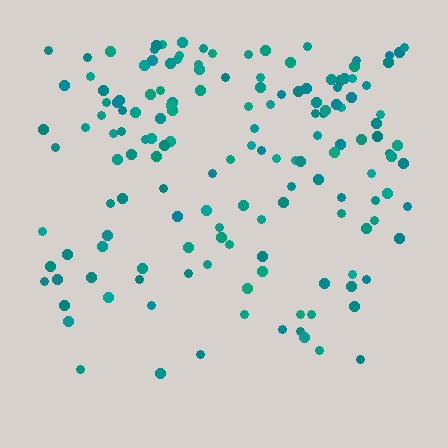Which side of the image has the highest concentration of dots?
The top.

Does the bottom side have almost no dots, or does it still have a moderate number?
Still a moderate number, just noticeably fewer than the top.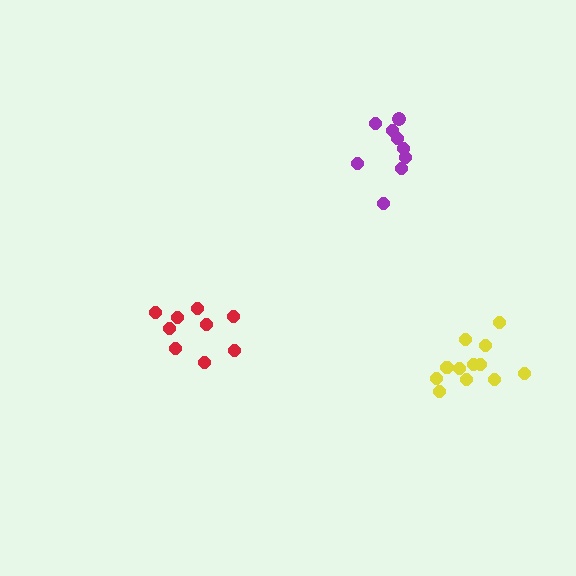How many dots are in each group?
Group 1: 9 dots, Group 2: 9 dots, Group 3: 12 dots (30 total).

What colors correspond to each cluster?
The clusters are colored: red, purple, yellow.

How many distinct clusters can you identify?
There are 3 distinct clusters.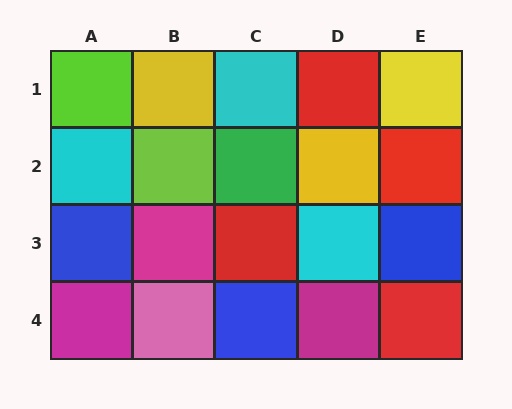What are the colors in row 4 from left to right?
Magenta, pink, blue, magenta, red.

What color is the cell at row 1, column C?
Cyan.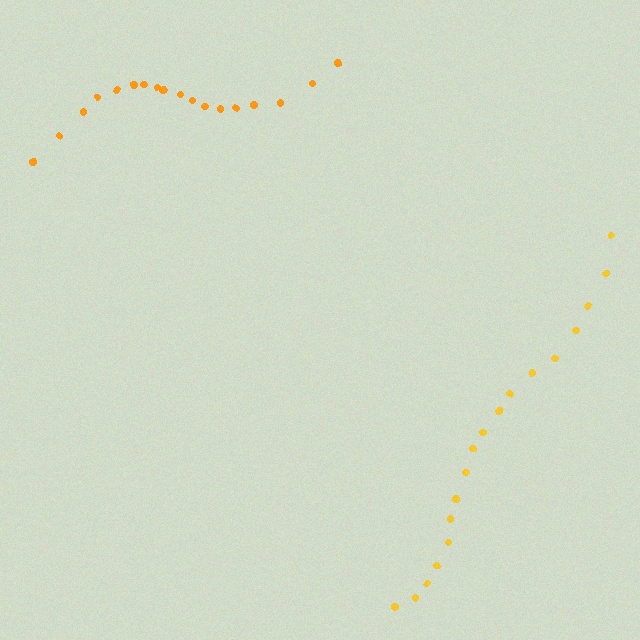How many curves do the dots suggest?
There are 2 distinct paths.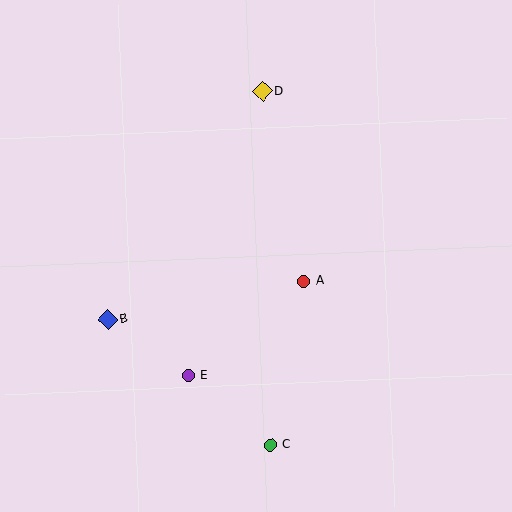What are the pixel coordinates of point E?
Point E is at (188, 375).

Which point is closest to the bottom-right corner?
Point C is closest to the bottom-right corner.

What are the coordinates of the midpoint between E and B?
The midpoint between E and B is at (148, 347).